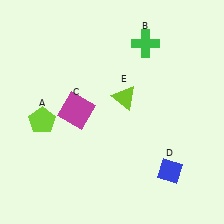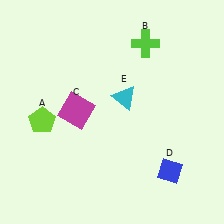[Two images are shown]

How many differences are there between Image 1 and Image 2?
There are 2 differences between the two images.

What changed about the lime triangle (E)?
In Image 1, E is lime. In Image 2, it changed to cyan.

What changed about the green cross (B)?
In Image 1, B is green. In Image 2, it changed to lime.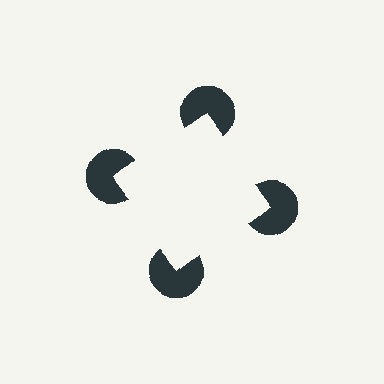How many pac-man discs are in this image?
There are 4 — one at each vertex of the illusory square.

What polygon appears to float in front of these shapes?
An illusory square — its edges are inferred from the aligned wedge cuts in the pac-man discs, not physically drawn.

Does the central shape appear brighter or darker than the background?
It typically appears slightly brighter than the background, even though no actual brightness change is drawn.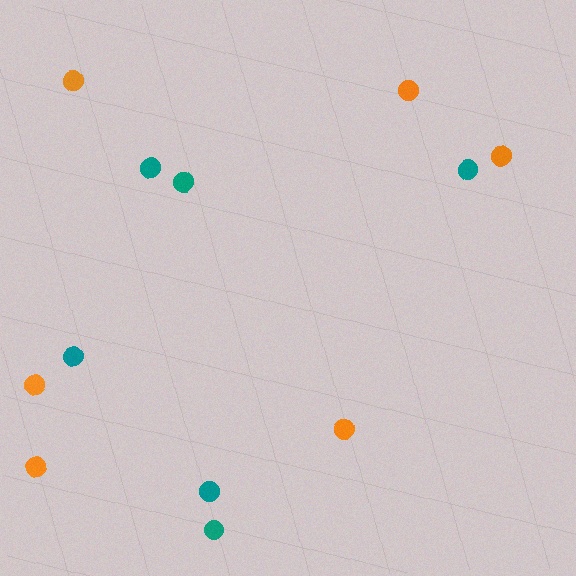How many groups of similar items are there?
There are 2 groups: one group of teal circles (6) and one group of orange circles (6).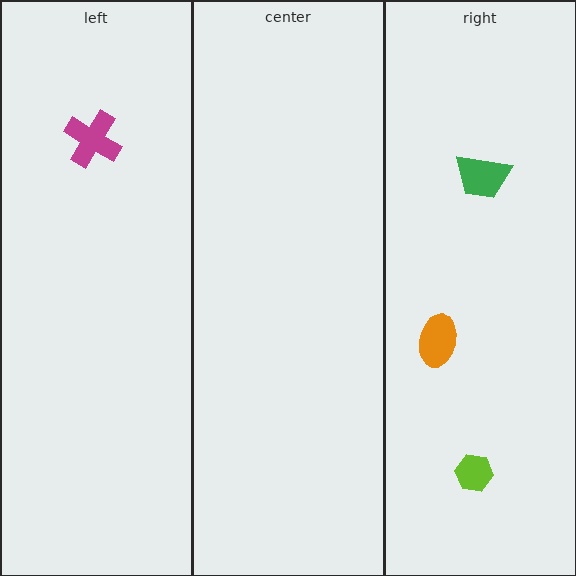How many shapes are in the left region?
1.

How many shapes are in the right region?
3.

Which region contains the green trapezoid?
The right region.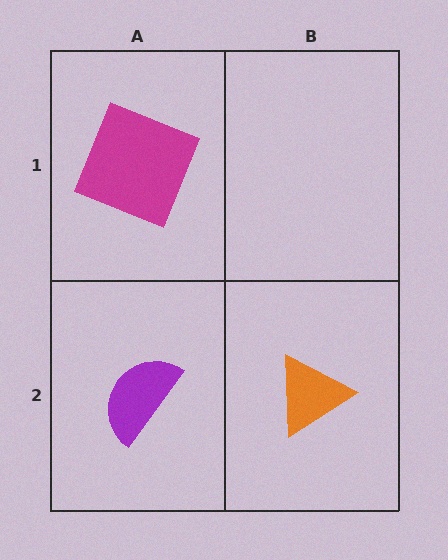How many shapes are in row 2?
2 shapes.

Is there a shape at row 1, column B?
No, that cell is empty.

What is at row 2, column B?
An orange triangle.